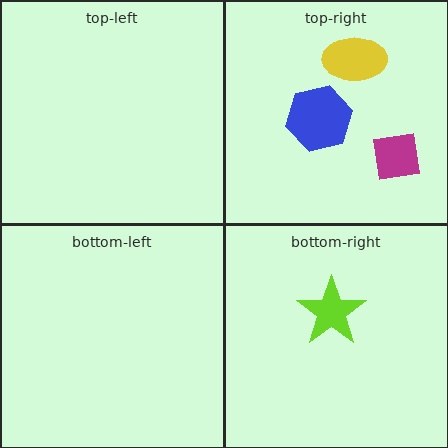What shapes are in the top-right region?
The magenta square, the blue hexagon, the yellow ellipse.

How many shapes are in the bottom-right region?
1.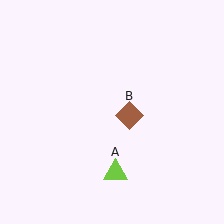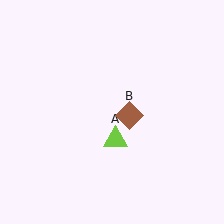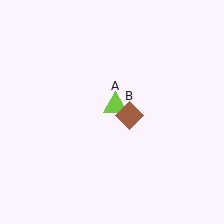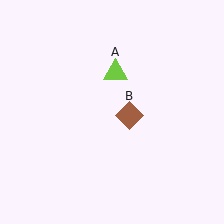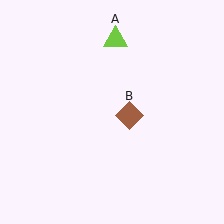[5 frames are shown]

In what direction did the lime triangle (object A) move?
The lime triangle (object A) moved up.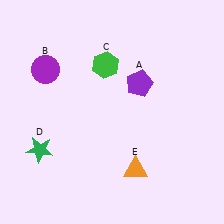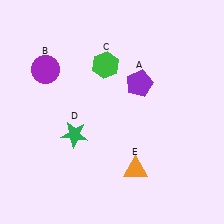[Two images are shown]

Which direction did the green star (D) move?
The green star (D) moved right.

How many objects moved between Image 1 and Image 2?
1 object moved between the two images.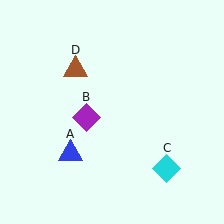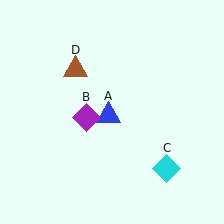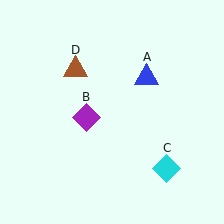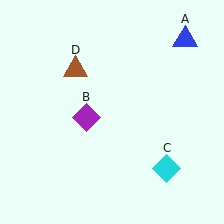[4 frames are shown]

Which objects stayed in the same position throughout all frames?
Purple diamond (object B) and cyan diamond (object C) and brown triangle (object D) remained stationary.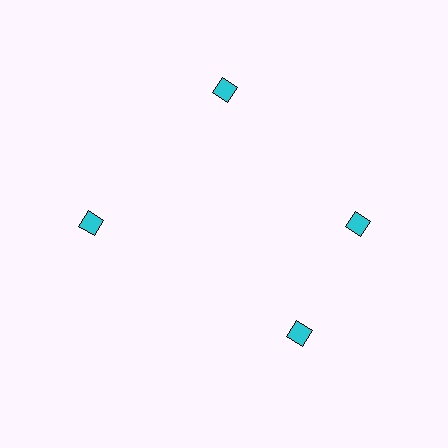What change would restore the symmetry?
The symmetry would be restored by rotating it back into even spacing with its neighbors so that all 4 diamonds sit at equal angles and equal distance from the center.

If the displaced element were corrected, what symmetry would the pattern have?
It would have 4-fold rotational symmetry — the pattern would map onto itself every 90 degrees.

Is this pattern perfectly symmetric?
No. The 4 cyan diamonds are arranged in a ring, but one element near the 6 o'clock position is rotated out of alignment along the ring, breaking the 4-fold rotational symmetry.